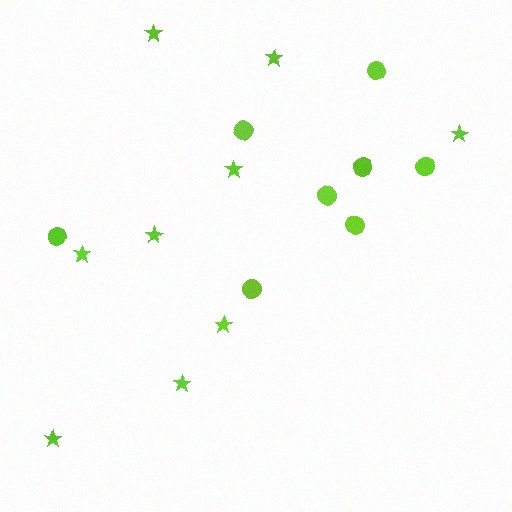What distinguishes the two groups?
There are 2 groups: one group of stars (9) and one group of circles (8).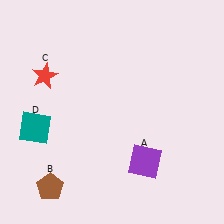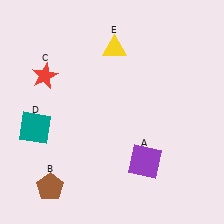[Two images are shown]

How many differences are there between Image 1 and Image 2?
There is 1 difference between the two images.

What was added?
A yellow triangle (E) was added in Image 2.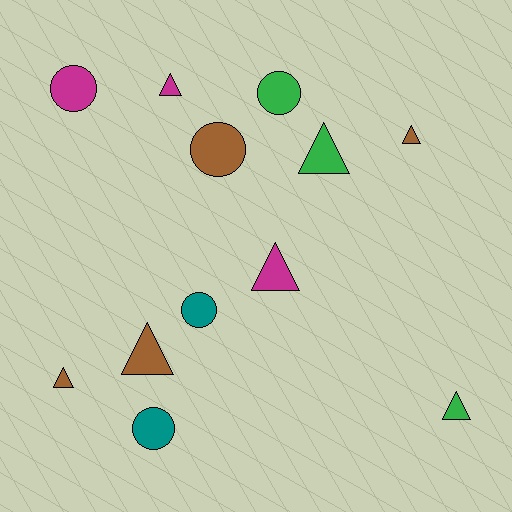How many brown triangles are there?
There are 3 brown triangles.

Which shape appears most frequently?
Triangle, with 7 objects.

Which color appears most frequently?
Brown, with 4 objects.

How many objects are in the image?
There are 12 objects.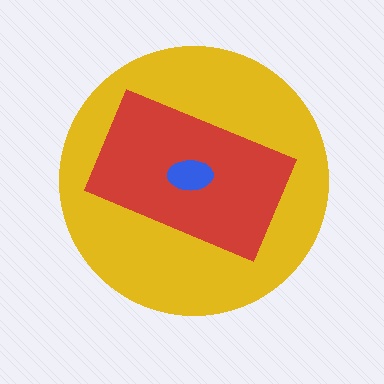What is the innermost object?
The blue ellipse.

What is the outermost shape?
The yellow circle.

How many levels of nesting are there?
3.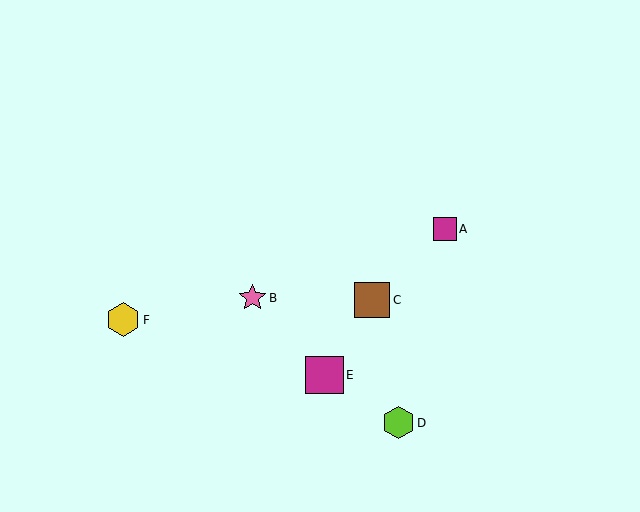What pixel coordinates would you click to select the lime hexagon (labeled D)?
Click at (398, 423) to select the lime hexagon D.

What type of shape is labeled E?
Shape E is a magenta square.